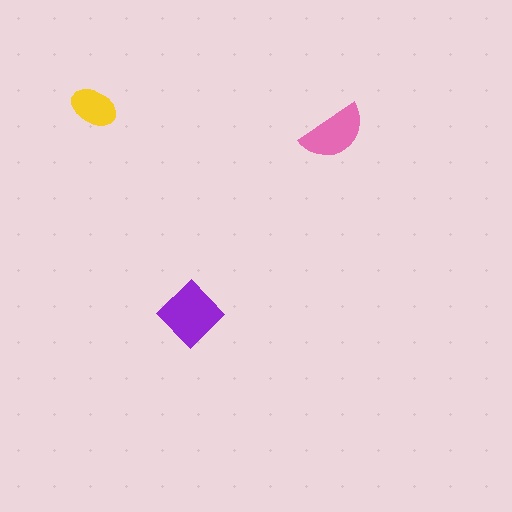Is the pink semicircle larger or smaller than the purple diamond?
Smaller.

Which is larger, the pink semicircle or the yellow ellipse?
The pink semicircle.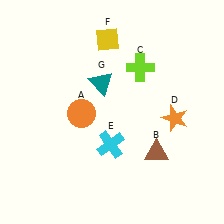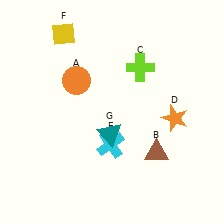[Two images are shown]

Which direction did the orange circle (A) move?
The orange circle (A) moved up.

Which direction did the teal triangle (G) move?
The teal triangle (G) moved down.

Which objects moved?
The objects that moved are: the orange circle (A), the yellow diamond (F), the teal triangle (G).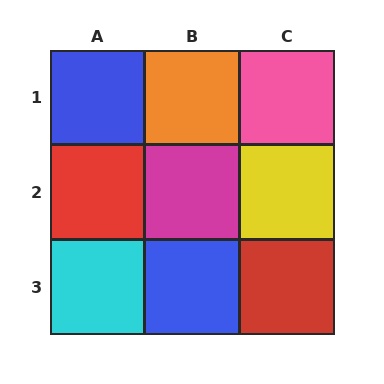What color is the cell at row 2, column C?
Yellow.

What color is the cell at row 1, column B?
Orange.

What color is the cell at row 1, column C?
Pink.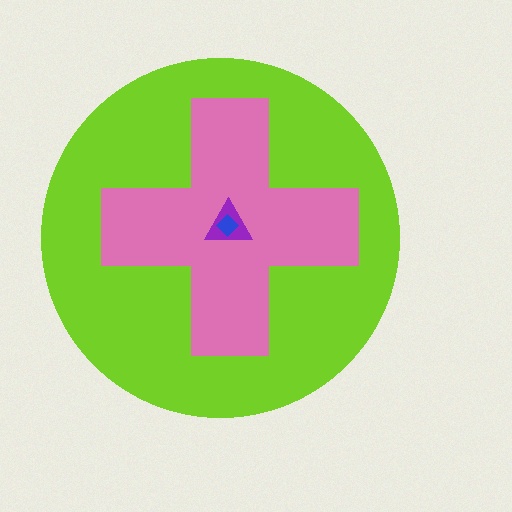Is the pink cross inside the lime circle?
Yes.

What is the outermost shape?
The lime circle.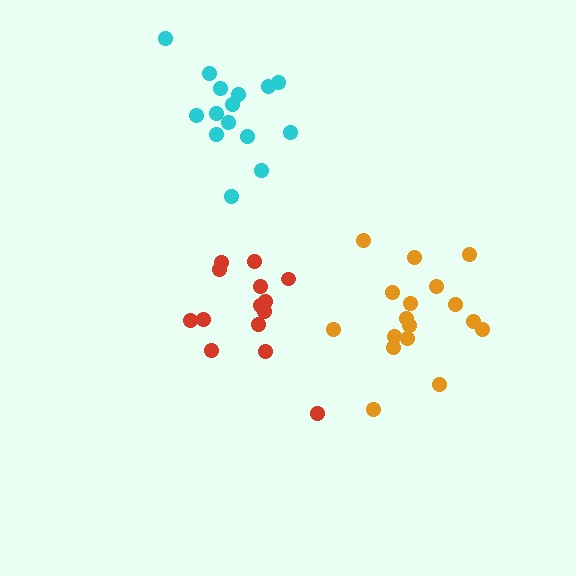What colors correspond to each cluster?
The clusters are colored: cyan, red, orange.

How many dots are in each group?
Group 1: 15 dots, Group 2: 14 dots, Group 3: 17 dots (46 total).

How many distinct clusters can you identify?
There are 3 distinct clusters.